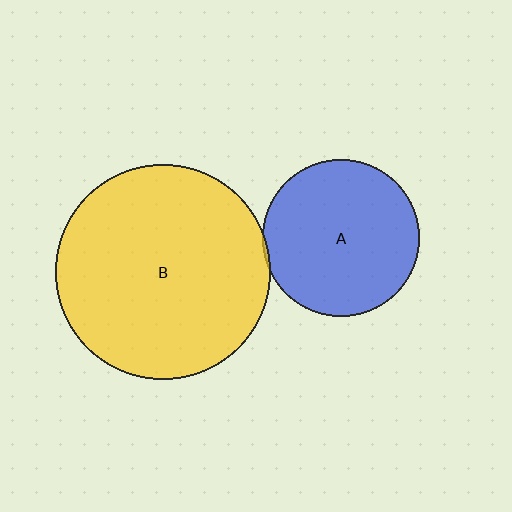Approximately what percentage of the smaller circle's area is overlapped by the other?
Approximately 5%.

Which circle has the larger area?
Circle B (yellow).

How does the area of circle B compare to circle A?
Approximately 1.9 times.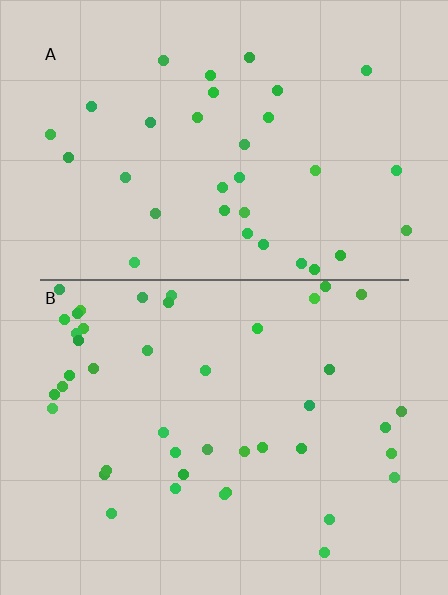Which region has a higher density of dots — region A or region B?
B (the bottom).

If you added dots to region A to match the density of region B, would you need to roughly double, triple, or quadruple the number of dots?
Approximately double.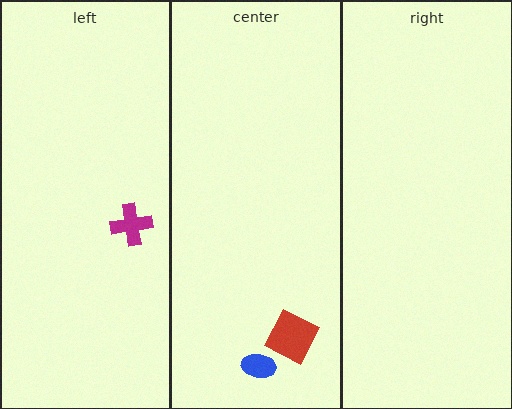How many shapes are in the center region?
2.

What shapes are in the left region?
The magenta cross.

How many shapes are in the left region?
1.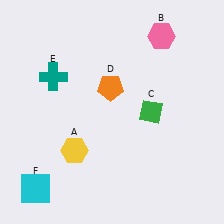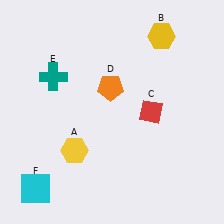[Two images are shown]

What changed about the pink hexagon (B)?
In Image 1, B is pink. In Image 2, it changed to yellow.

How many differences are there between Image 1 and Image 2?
There are 2 differences between the two images.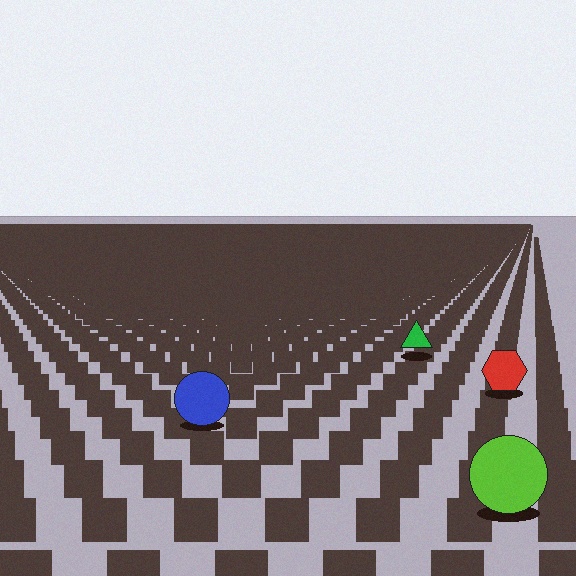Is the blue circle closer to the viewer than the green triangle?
Yes. The blue circle is closer — you can tell from the texture gradient: the ground texture is coarser near it.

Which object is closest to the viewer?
The lime circle is closest. The texture marks near it are larger and more spread out.